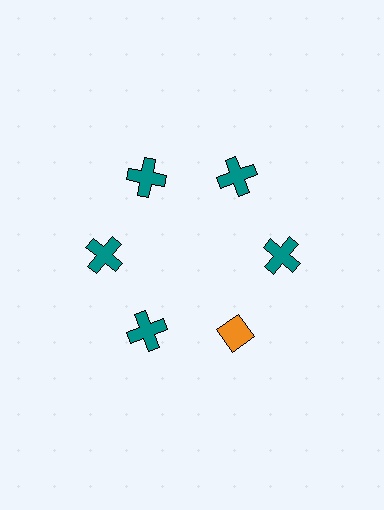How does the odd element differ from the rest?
It differs in both color (orange instead of teal) and shape (diamond instead of cross).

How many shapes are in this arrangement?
There are 6 shapes arranged in a ring pattern.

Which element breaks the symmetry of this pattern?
The orange diamond at roughly the 5 o'clock position breaks the symmetry. All other shapes are teal crosses.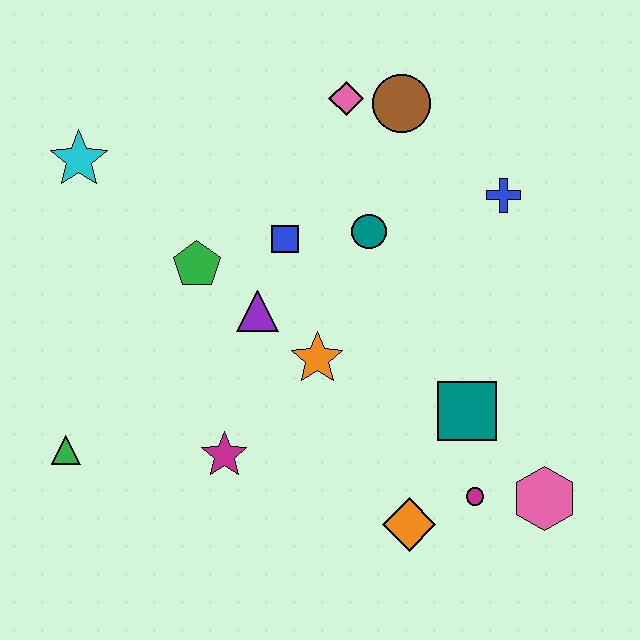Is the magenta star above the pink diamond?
No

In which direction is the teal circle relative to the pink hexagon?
The teal circle is above the pink hexagon.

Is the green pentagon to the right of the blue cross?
No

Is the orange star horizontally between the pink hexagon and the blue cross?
No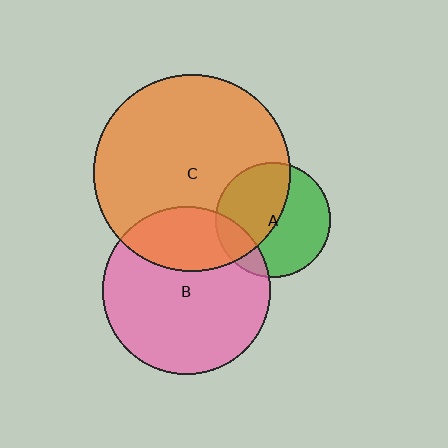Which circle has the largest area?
Circle C (orange).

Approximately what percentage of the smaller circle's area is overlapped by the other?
Approximately 50%.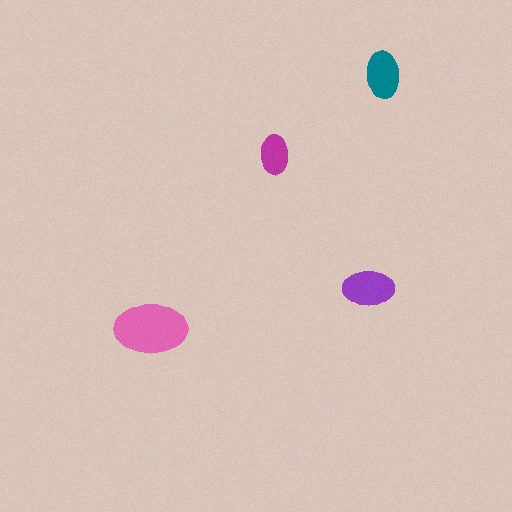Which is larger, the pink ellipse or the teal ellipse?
The pink one.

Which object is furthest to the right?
The teal ellipse is rightmost.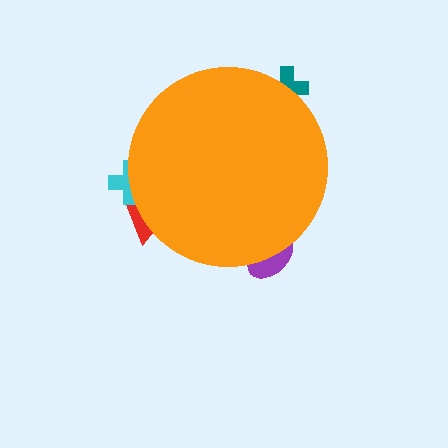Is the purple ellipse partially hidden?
Yes, the purple ellipse is partially hidden behind the orange circle.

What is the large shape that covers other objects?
An orange circle.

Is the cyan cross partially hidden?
Yes, the cyan cross is partially hidden behind the orange circle.